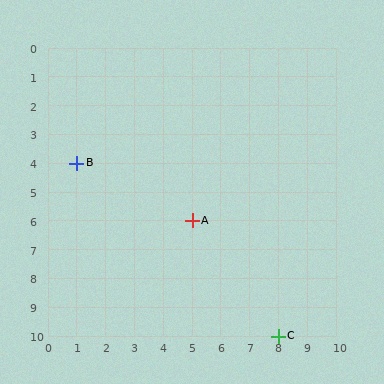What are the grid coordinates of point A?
Point A is at grid coordinates (5, 6).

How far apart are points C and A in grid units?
Points C and A are 3 columns and 4 rows apart (about 5.0 grid units diagonally).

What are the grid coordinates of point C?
Point C is at grid coordinates (8, 10).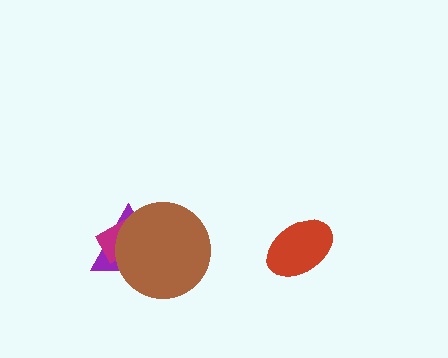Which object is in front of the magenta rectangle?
The brown circle is in front of the magenta rectangle.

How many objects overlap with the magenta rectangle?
2 objects overlap with the magenta rectangle.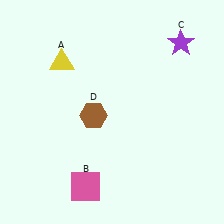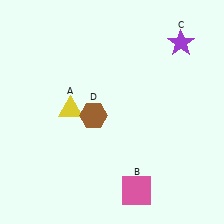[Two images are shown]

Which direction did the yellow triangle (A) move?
The yellow triangle (A) moved down.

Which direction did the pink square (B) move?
The pink square (B) moved right.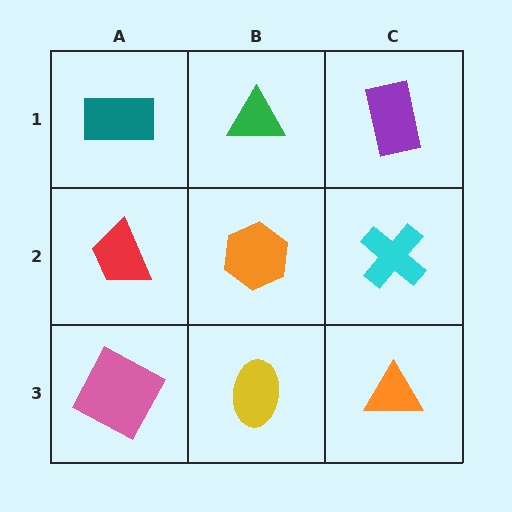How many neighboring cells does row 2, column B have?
4.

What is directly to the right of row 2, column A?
An orange hexagon.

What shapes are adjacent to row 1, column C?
A cyan cross (row 2, column C), a green triangle (row 1, column B).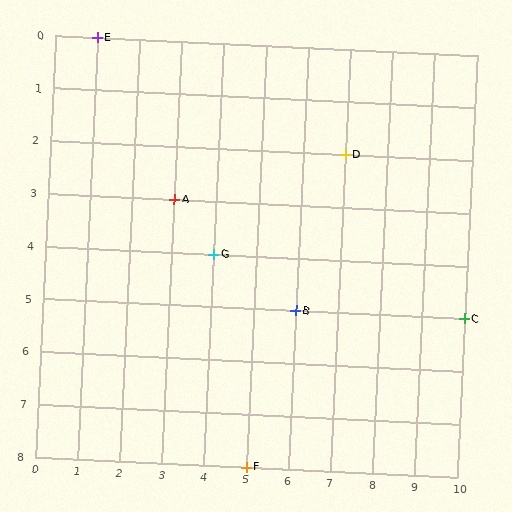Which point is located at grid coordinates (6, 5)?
Point B is at (6, 5).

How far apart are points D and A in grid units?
Points D and A are 4 columns and 1 row apart (about 4.1 grid units diagonally).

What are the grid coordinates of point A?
Point A is at grid coordinates (3, 3).